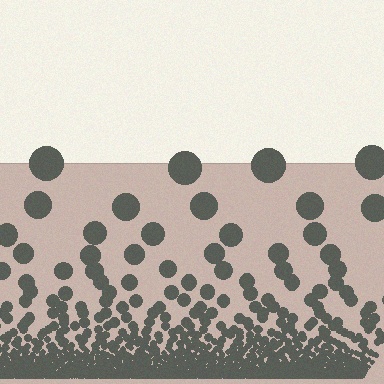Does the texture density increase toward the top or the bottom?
Density increases toward the bottom.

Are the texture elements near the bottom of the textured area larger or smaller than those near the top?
Smaller. The gradient is inverted — elements near the bottom are smaller and denser.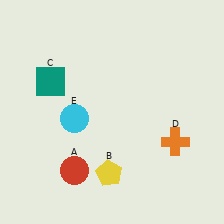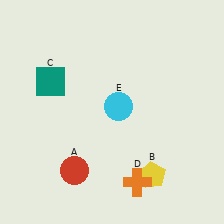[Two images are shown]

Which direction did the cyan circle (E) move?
The cyan circle (E) moved right.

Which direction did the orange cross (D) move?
The orange cross (D) moved down.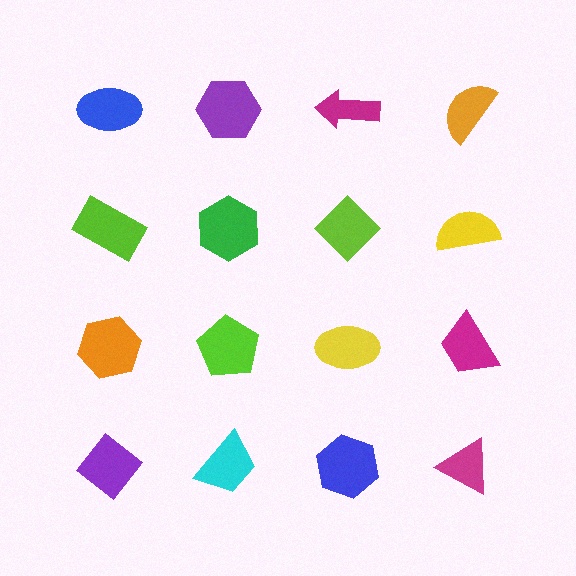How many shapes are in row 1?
4 shapes.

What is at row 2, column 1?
A lime rectangle.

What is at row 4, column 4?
A magenta triangle.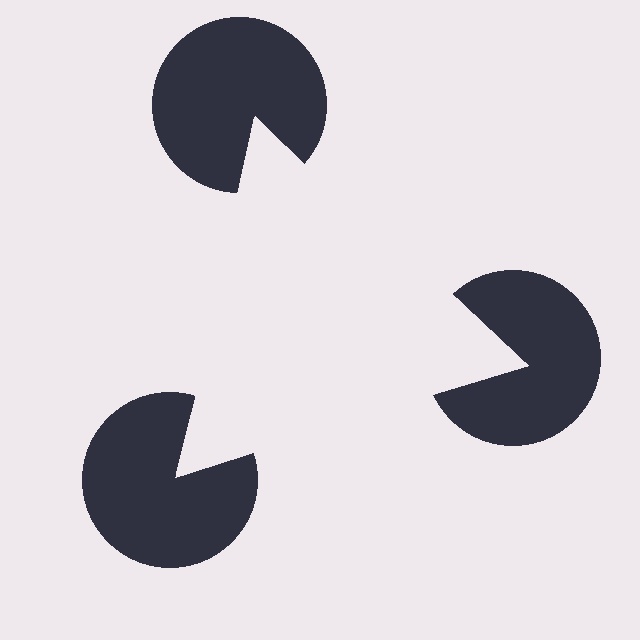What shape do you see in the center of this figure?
An illusory triangle — its edges are inferred from the aligned wedge cuts in the pac-man discs, not physically drawn.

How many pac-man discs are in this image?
There are 3 — one at each vertex of the illusory triangle.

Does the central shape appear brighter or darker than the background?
It typically appears slightly brighter than the background, even though no actual brightness change is drawn.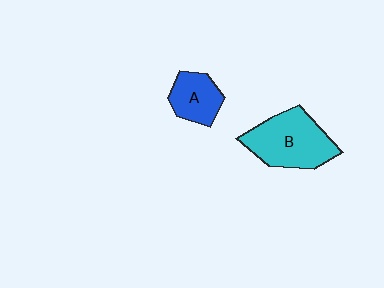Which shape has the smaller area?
Shape A (blue).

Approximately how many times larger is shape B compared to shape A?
Approximately 1.8 times.